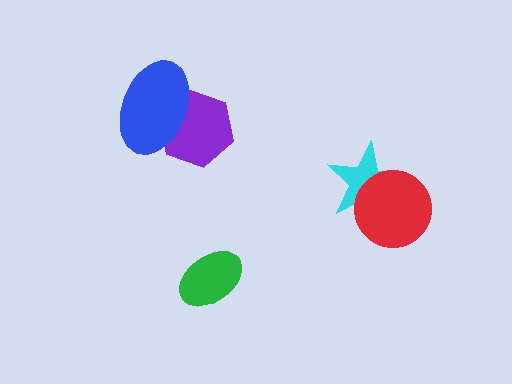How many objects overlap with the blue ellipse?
1 object overlaps with the blue ellipse.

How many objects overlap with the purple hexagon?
1 object overlaps with the purple hexagon.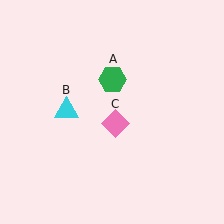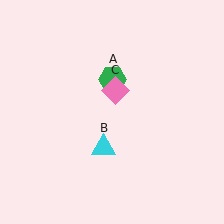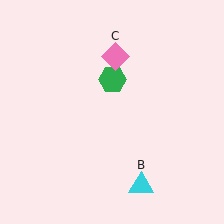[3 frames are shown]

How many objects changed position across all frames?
2 objects changed position: cyan triangle (object B), pink diamond (object C).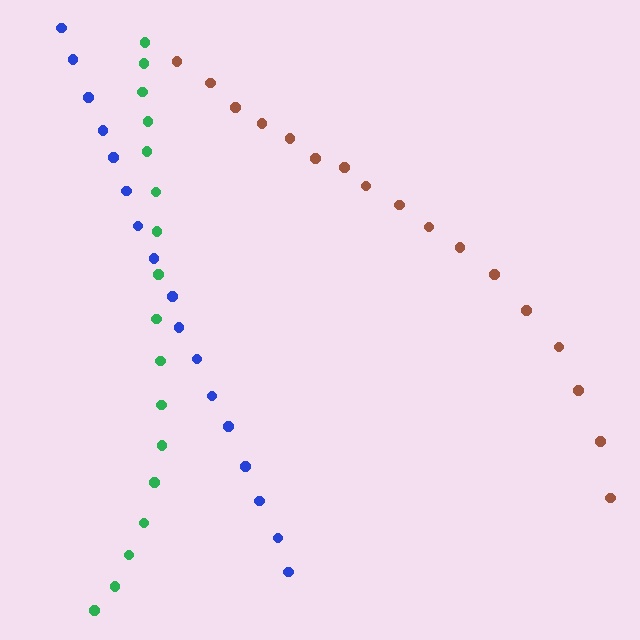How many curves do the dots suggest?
There are 3 distinct paths.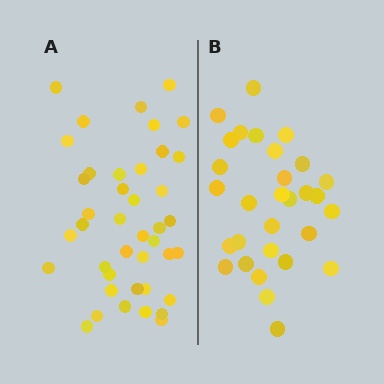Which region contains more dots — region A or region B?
Region A (the left region) has more dots.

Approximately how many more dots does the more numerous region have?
Region A has roughly 12 or so more dots than region B.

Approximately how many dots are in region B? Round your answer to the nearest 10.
About 30 dots.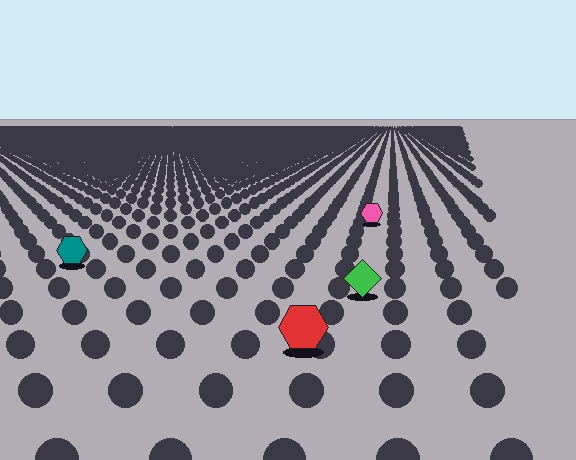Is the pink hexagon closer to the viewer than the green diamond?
No. The green diamond is closer — you can tell from the texture gradient: the ground texture is coarser near it.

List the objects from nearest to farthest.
From nearest to farthest: the red hexagon, the green diamond, the teal hexagon, the pink hexagon.